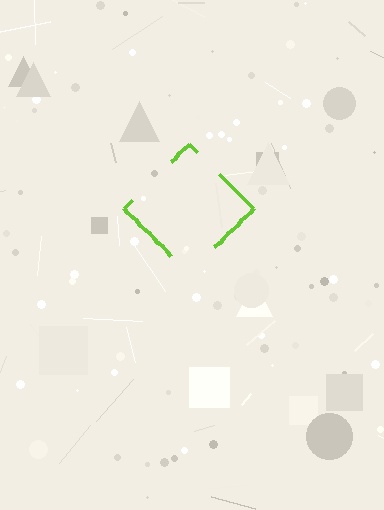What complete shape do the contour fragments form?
The contour fragments form a diamond.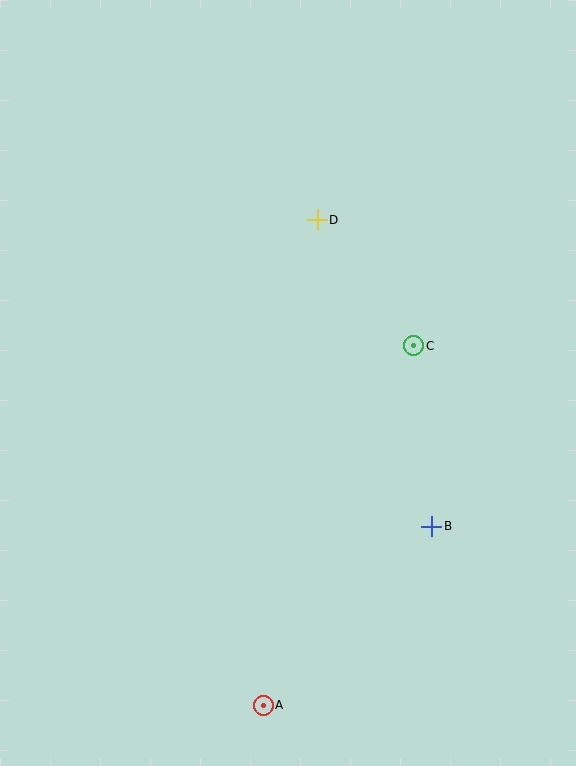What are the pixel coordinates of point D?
Point D is at (317, 220).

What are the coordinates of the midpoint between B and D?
The midpoint between B and D is at (375, 373).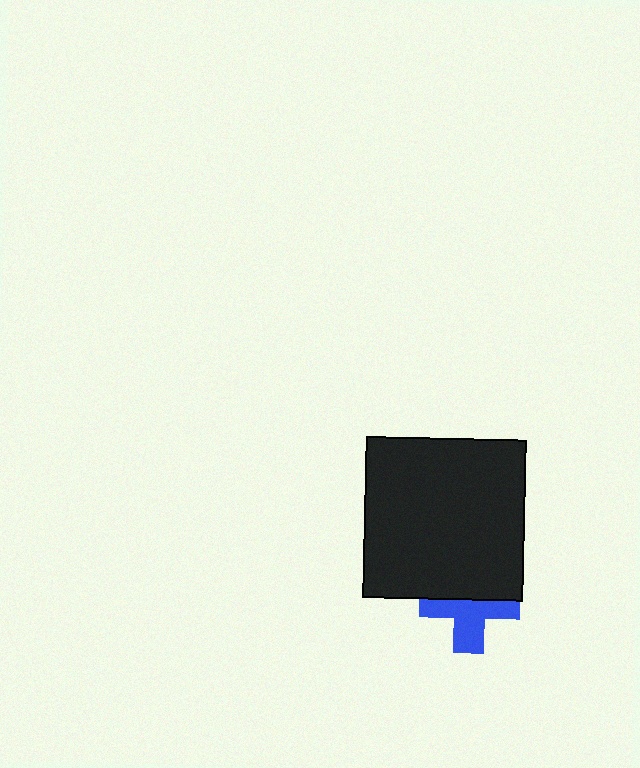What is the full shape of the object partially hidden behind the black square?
The partially hidden object is a blue cross.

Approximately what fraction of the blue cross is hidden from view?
Roughly 47% of the blue cross is hidden behind the black square.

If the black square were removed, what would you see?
You would see the complete blue cross.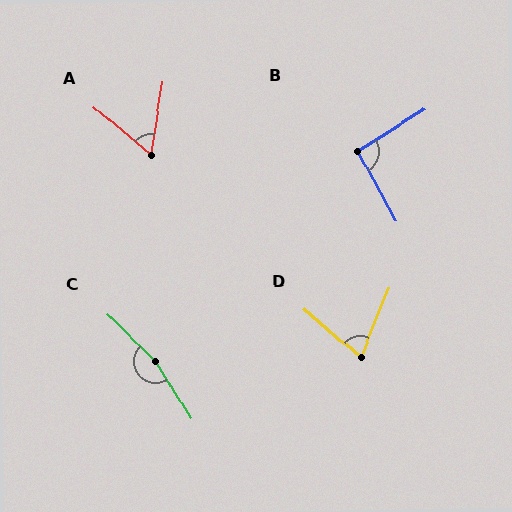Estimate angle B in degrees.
Approximately 93 degrees.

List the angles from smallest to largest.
A (58°), D (71°), B (93°), C (167°).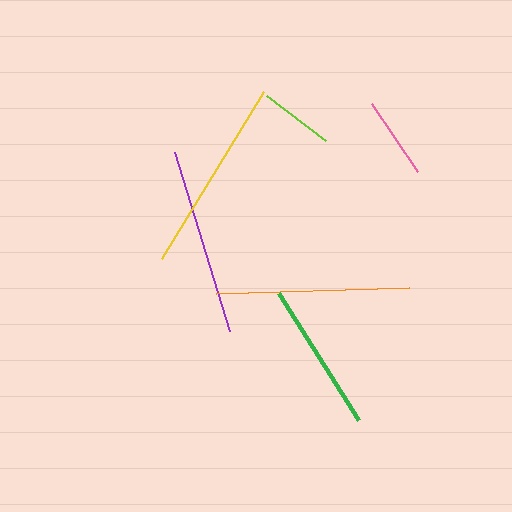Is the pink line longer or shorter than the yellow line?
The yellow line is longer than the pink line.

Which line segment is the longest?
The yellow line is the longest at approximately 196 pixels.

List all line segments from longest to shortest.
From longest to shortest: yellow, orange, purple, green, pink, lime.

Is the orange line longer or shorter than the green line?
The orange line is longer than the green line.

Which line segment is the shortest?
The lime line is the shortest at approximately 74 pixels.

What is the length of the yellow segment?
The yellow segment is approximately 196 pixels long.